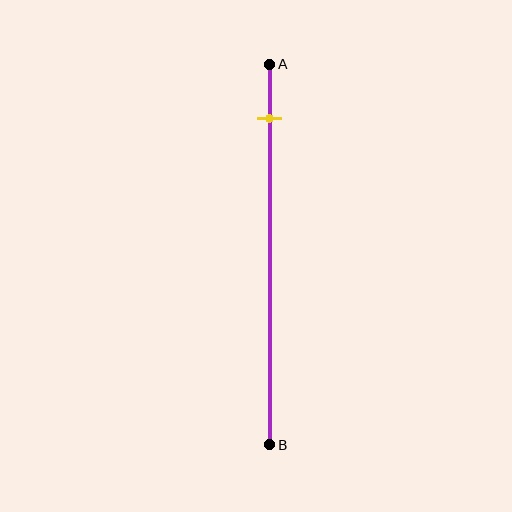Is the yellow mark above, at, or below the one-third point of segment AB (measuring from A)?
The yellow mark is above the one-third point of segment AB.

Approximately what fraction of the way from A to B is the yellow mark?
The yellow mark is approximately 15% of the way from A to B.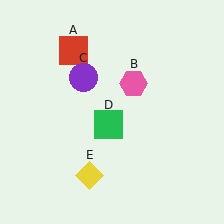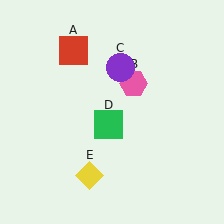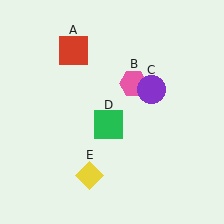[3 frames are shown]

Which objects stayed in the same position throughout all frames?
Red square (object A) and pink hexagon (object B) and green square (object D) and yellow diamond (object E) remained stationary.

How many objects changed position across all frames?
1 object changed position: purple circle (object C).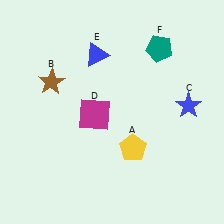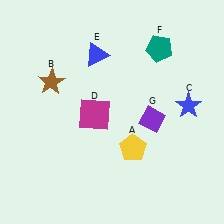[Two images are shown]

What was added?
A purple diamond (G) was added in Image 2.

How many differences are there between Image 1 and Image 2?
There is 1 difference between the two images.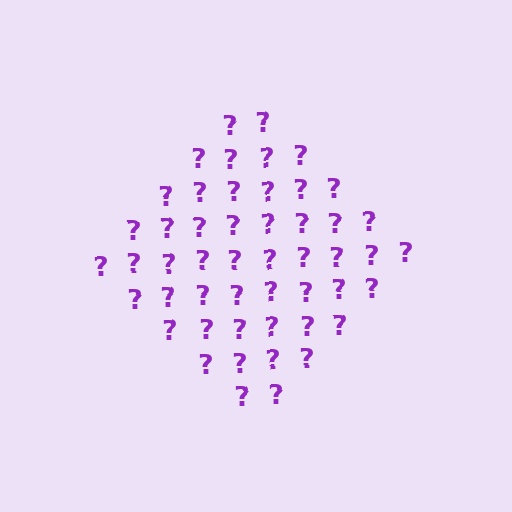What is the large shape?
The large shape is a diamond.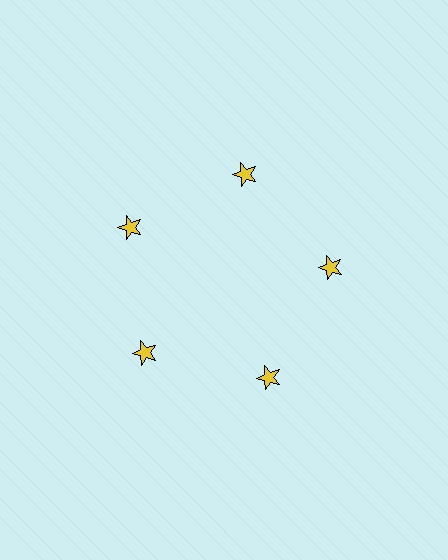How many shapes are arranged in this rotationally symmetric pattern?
There are 5 shapes, arranged in 5 groups of 1.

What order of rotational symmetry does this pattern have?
This pattern has 5-fold rotational symmetry.